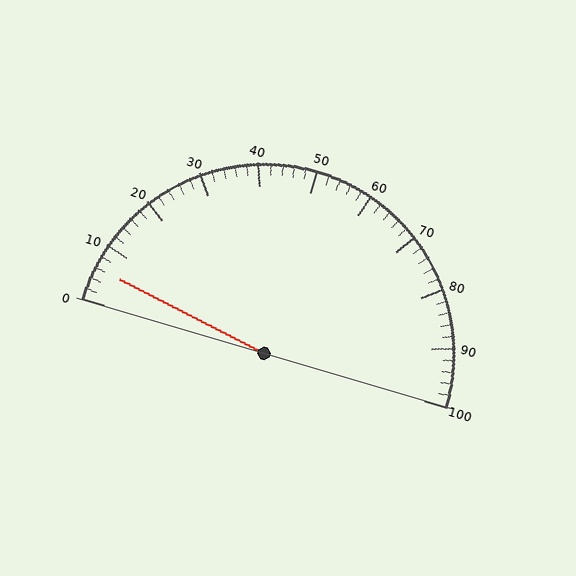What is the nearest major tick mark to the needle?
The nearest major tick mark is 10.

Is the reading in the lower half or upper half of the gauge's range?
The reading is in the lower half of the range (0 to 100).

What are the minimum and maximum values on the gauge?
The gauge ranges from 0 to 100.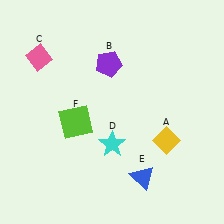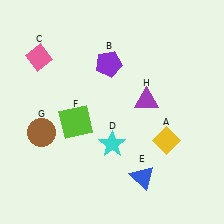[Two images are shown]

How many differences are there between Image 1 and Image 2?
There are 2 differences between the two images.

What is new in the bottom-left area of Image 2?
A brown circle (G) was added in the bottom-left area of Image 2.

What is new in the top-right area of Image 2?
A purple triangle (H) was added in the top-right area of Image 2.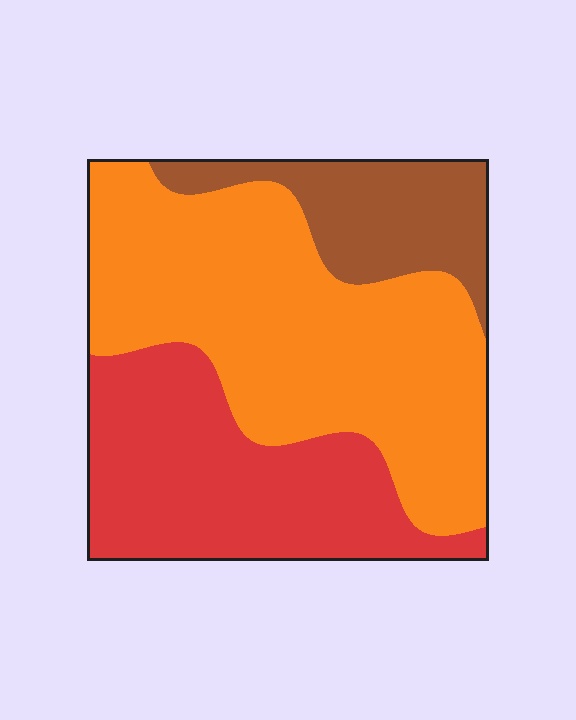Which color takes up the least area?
Brown, at roughly 15%.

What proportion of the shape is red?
Red takes up between a sixth and a third of the shape.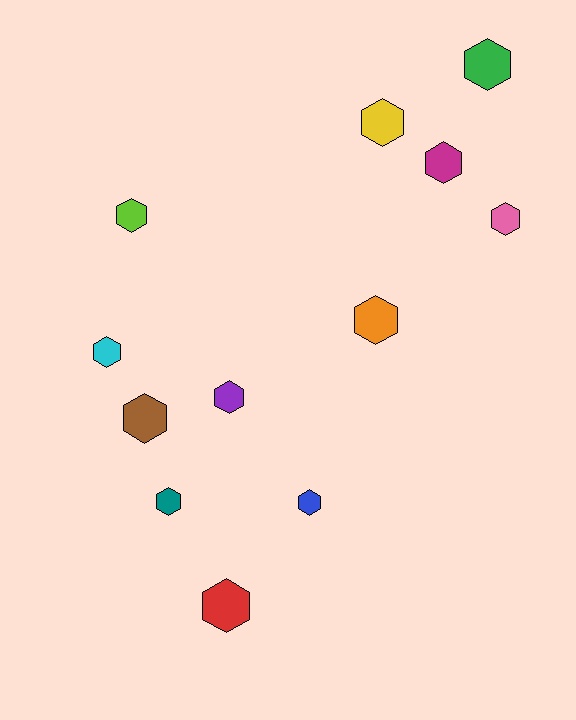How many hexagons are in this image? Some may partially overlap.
There are 12 hexagons.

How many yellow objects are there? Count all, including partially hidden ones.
There is 1 yellow object.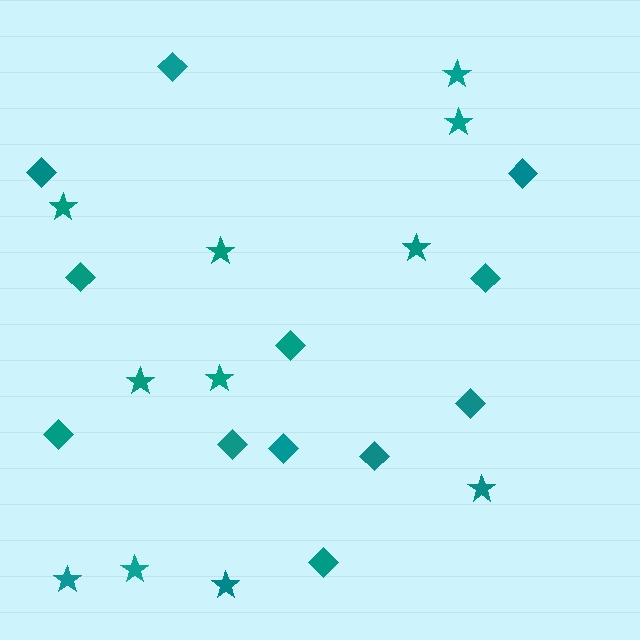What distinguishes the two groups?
There are 2 groups: one group of stars (11) and one group of diamonds (12).